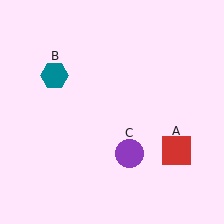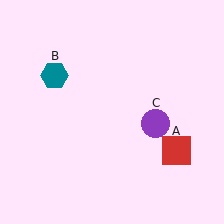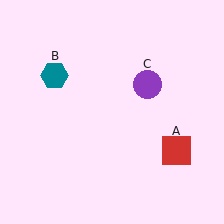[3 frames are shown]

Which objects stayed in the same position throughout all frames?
Red square (object A) and teal hexagon (object B) remained stationary.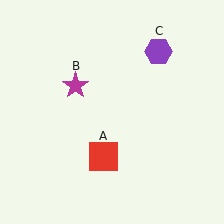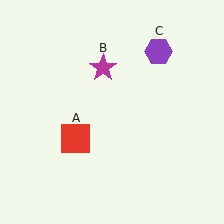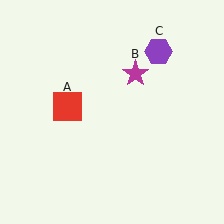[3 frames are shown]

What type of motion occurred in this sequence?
The red square (object A), magenta star (object B) rotated clockwise around the center of the scene.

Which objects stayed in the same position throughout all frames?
Purple hexagon (object C) remained stationary.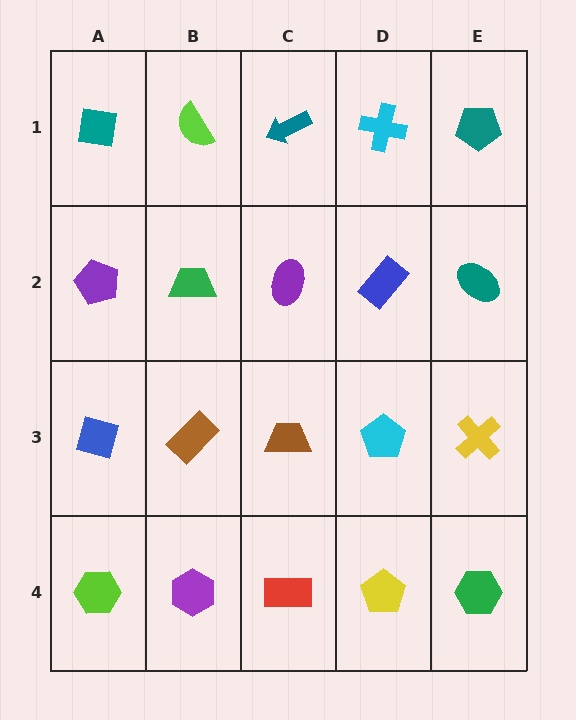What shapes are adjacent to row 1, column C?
A purple ellipse (row 2, column C), a lime semicircle (row 1, column B), a cyan cross (row 1, column D).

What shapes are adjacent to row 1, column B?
A green trapezoid (row 2, column B), a teal square (row 1, column A), a teal arrow (row 1, column C).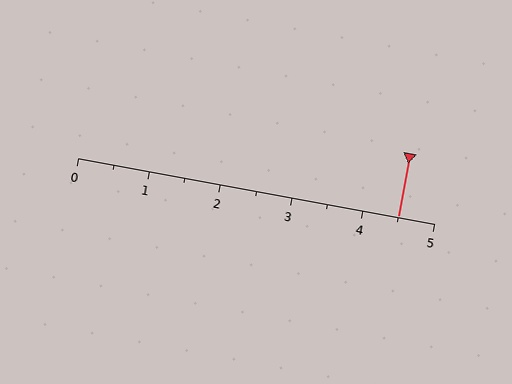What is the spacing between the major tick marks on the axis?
The major ticks are spaced 1 apart.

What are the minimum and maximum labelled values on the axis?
The axis runs from 0 to 5.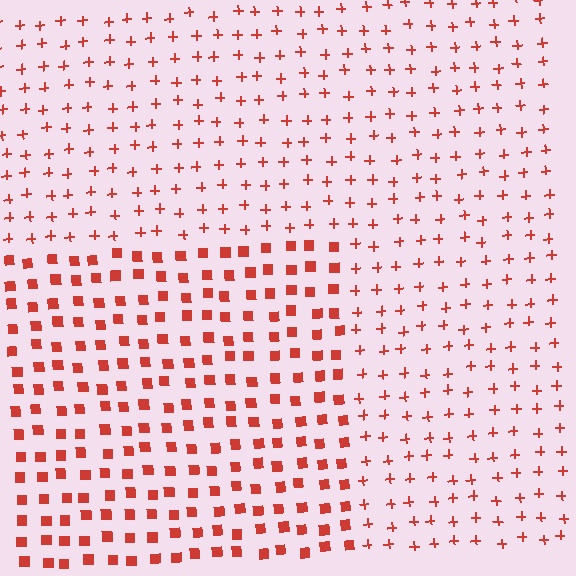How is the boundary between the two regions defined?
The boundary is defined by a change in element shape: squares inside vs. plus signs outside. All elements share the same color and spacing.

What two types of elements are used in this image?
The image uses squares inside the rectangle region and plus signs outside it.